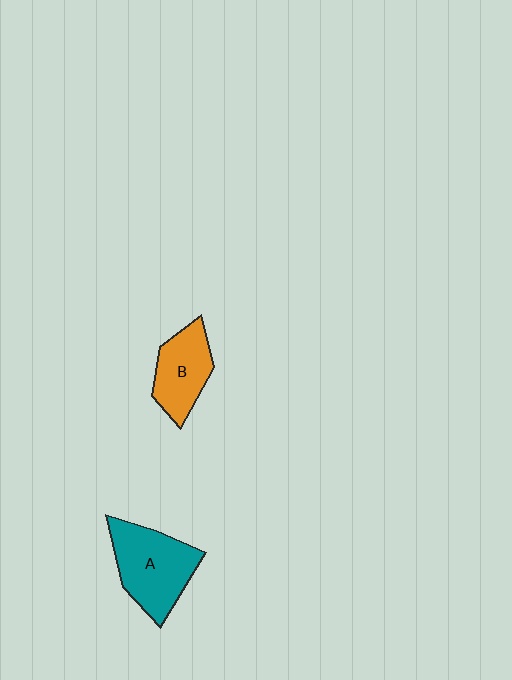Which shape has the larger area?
Shape A (teal).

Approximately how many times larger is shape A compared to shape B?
Approximately 1.4 times.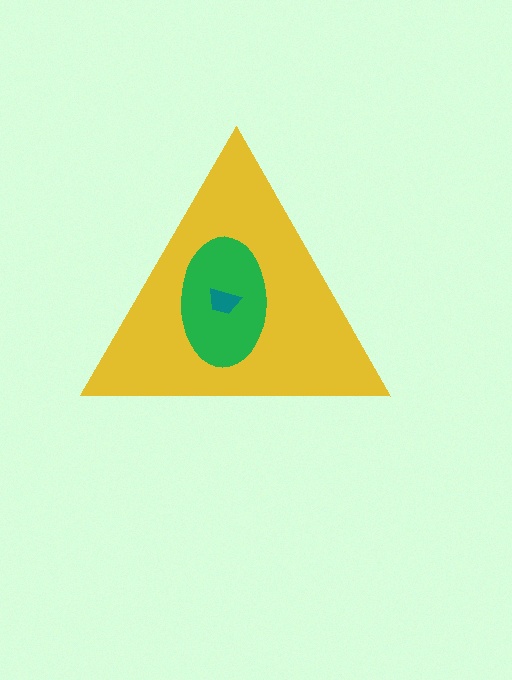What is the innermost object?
The teal trapezoid.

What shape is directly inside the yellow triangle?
The green ellipse.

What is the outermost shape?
The yellow triangle.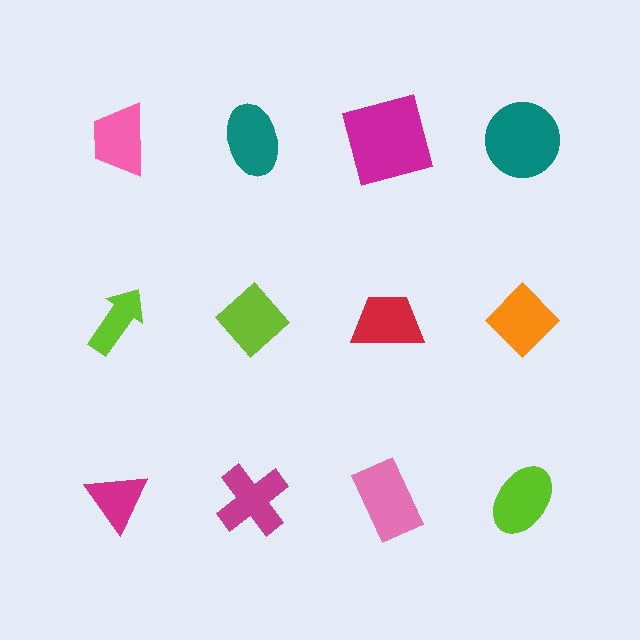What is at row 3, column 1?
A magenta triangle.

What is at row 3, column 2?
A magenta cross.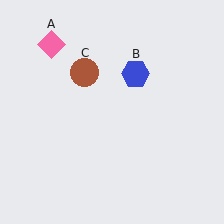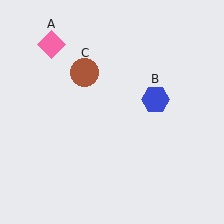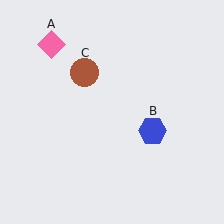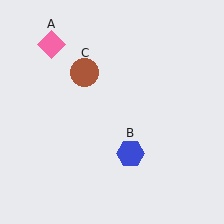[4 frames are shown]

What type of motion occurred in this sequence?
The blue hexagon (object B) rotated clockwise around the center of the scene.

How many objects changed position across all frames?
1 object changed position: blue hexagon (object B).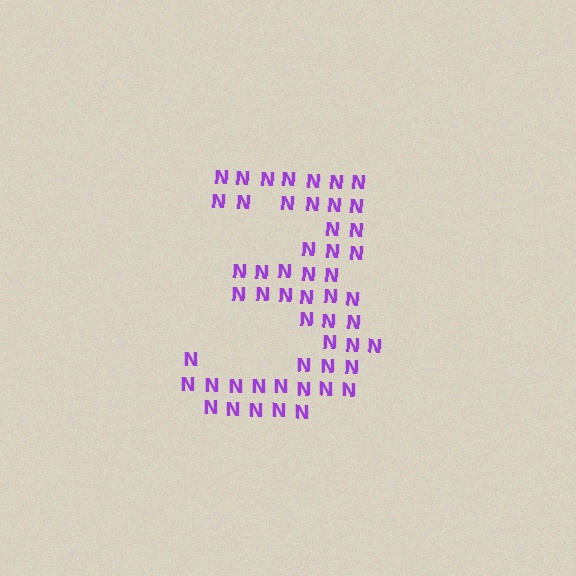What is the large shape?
The large shape is the digit 3.